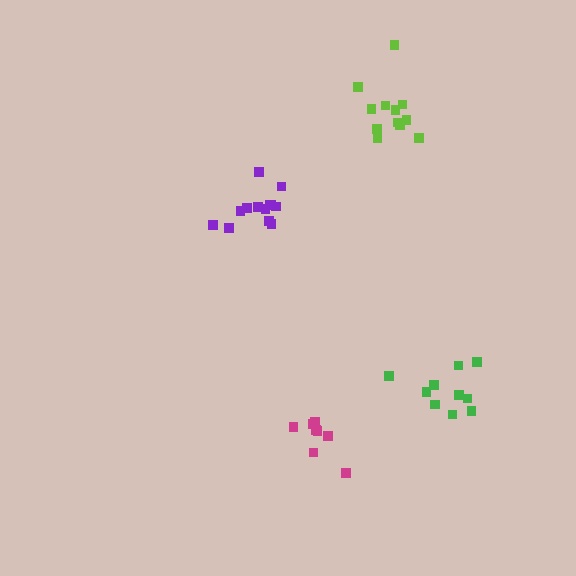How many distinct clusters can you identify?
There are 4 distinct clusters.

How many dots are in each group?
Group 1: 8 dots, Group 2: 10 dots, Group 3: 13 dots, Group 4: 12 dots (43 total).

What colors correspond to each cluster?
The clusters are colored: magenta, green, purple, lime.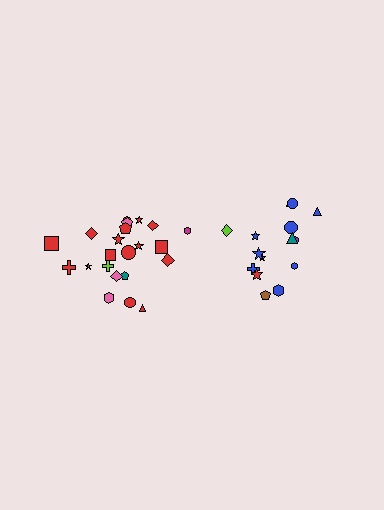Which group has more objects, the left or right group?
The left group.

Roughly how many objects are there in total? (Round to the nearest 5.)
Roughly 35 objects in total.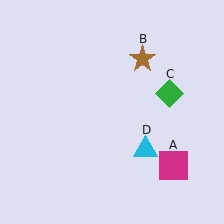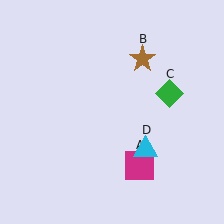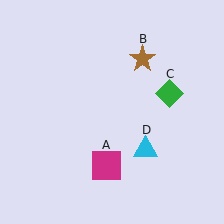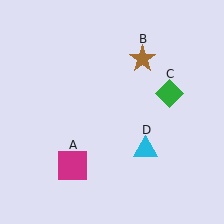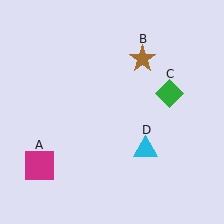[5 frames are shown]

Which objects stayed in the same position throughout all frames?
Brown star (object B) and green diamond (object C) and cyan triangle (object D) remained stationary.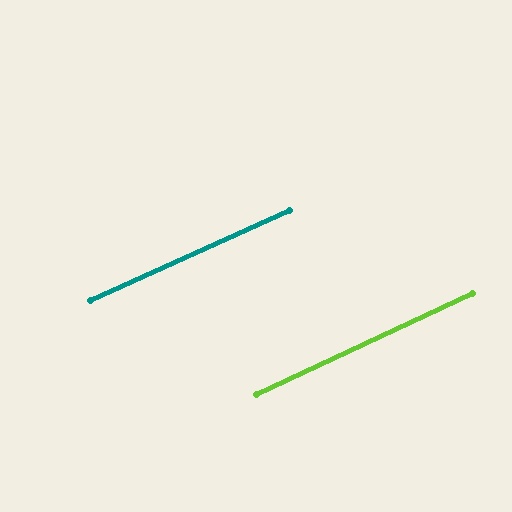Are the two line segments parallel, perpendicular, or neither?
Parallel — their directions differ by only 0.9°.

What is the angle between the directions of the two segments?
Approximately 1 degree.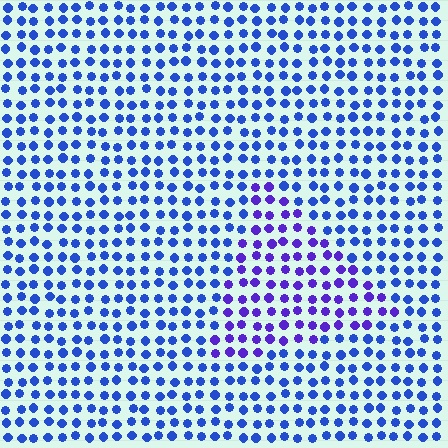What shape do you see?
I see a triangle.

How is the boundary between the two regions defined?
The boundary is defined purely by a slight shift in hue (about 33 degrees). Spacing, size, and orientation are identical on both sides.